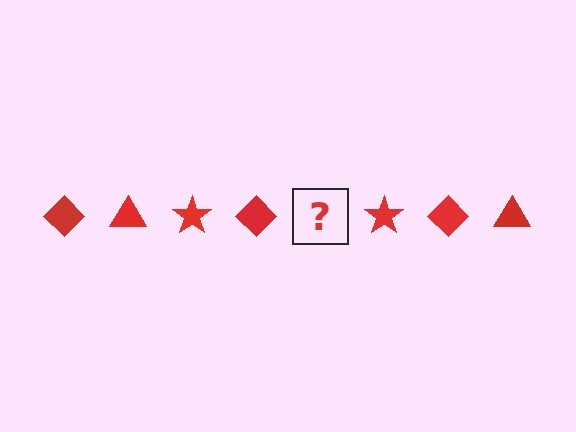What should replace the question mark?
The question mark should be replaced with a red triangle.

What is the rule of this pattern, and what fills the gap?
The rule is that the pattern cycles through diamond, triangle, star shapes in red. The gap should be filled with a red triangle.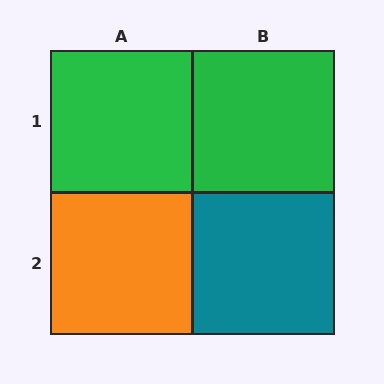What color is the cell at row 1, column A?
Green.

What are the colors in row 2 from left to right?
Orange, teal.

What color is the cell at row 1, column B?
Green.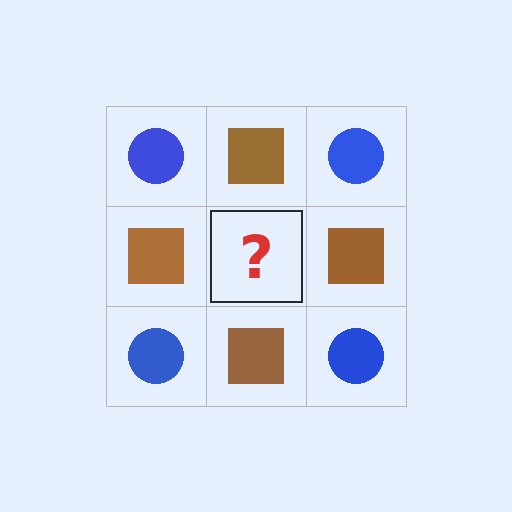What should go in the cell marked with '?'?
The missing cell should contain a blue circle.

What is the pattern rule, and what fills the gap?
The rule is that it alternates blue circle and brown square in a checkerboard pattern. The gap should be filled with a blue circle.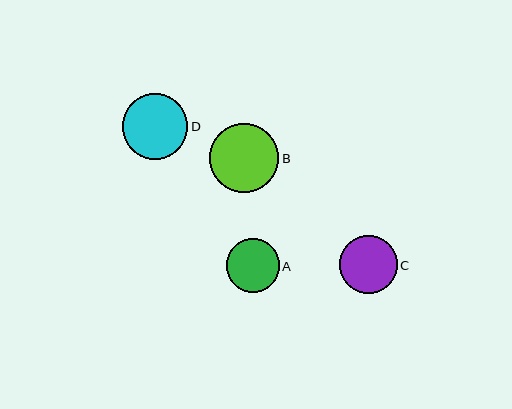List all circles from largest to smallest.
From largest to smallest: B, D, C, A.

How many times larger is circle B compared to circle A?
Circle B is approximately 1.3 times the size of circle A.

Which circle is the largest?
Circle B is the largest with a size of approximately 69 pixels.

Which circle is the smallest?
Circle A is the smallest with a size of approximately 53 pixels.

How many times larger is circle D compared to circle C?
Circle D is approximately 1.1 times the size of circle C.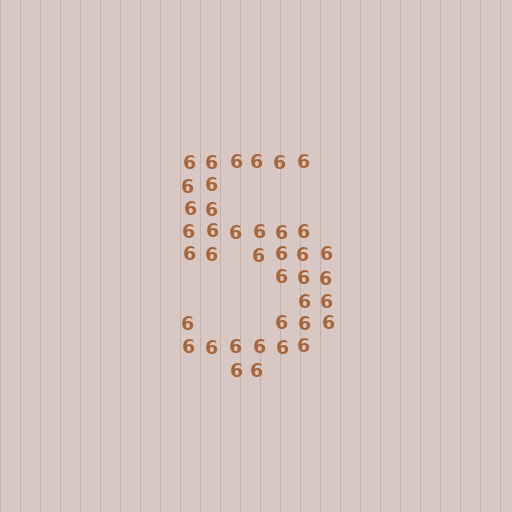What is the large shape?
The large shape is the digit 5.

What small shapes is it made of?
It is made of small digit 6's.